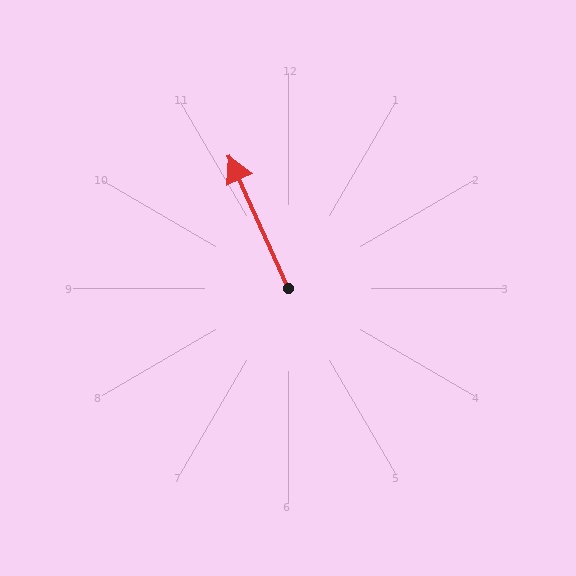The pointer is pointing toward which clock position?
Roughly 11 o'clock.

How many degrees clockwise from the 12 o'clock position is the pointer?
Approximately 336 degrees.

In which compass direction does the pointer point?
Northwest.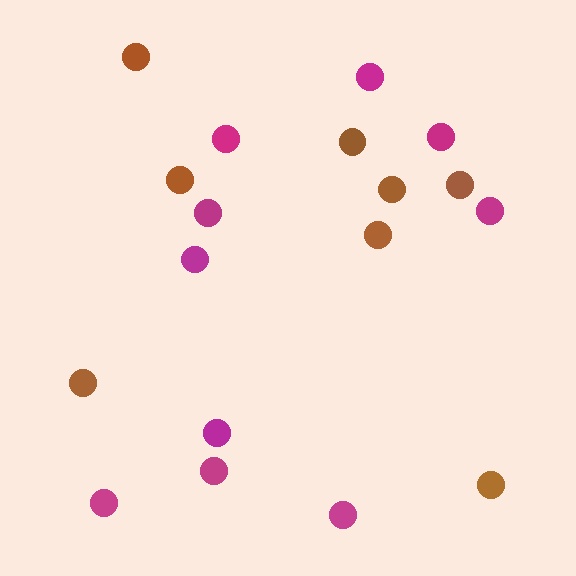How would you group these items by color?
There are 2 groups: one group of brown circles (8) and one group of magenta circles (10).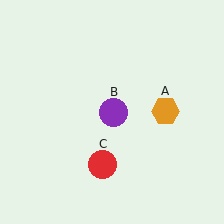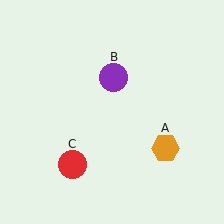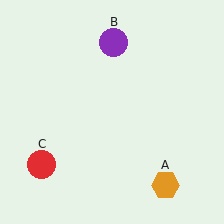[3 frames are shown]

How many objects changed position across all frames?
3 objects changed position: orange hexagon (object A), purple circle (object B), red circle (object C).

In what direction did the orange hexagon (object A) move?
The orange hexagon (object A) moved down.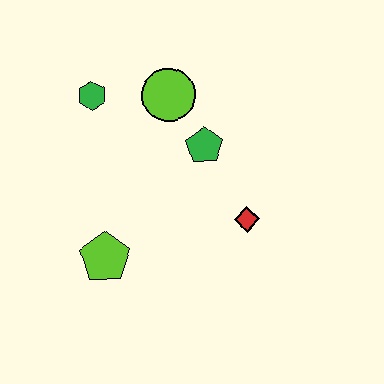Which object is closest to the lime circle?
The green pentagon is closest to the lime circle.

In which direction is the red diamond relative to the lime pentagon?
The red diamond is to the right of the lime pentagon.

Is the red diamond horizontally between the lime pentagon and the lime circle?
No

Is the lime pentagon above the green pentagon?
No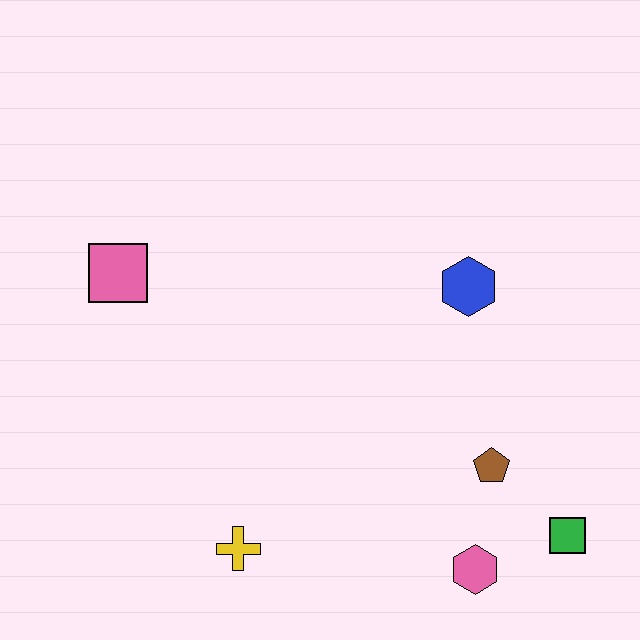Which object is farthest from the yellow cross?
The blue hexagon is farthest from the yellow cross.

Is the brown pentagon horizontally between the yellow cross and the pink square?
No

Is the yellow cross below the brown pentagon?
Yes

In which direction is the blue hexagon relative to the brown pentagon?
The blue hexagon is above the brown pentagon.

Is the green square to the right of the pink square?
Yes